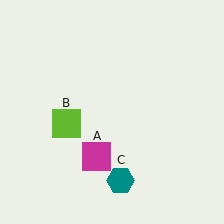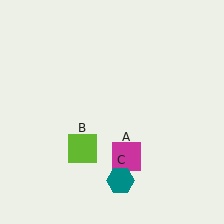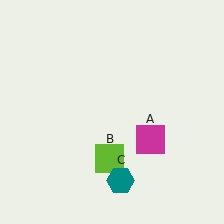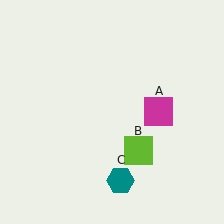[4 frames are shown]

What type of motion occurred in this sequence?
The magenta square (object A), lime square (object B) rotated counterclockwise around the center of the scene.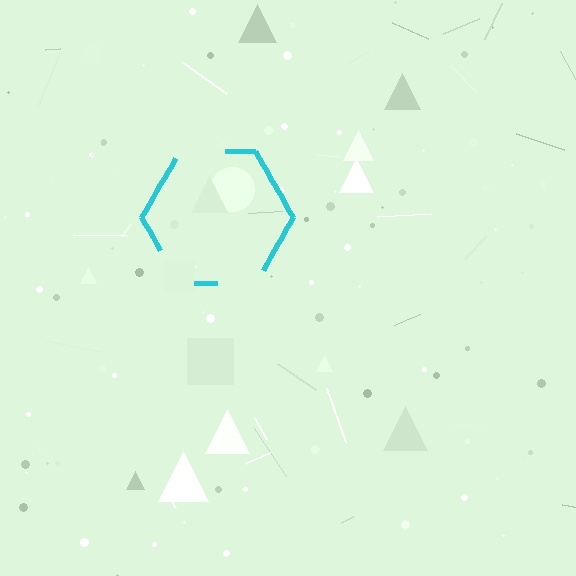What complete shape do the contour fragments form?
The contour fragments form a hexagon.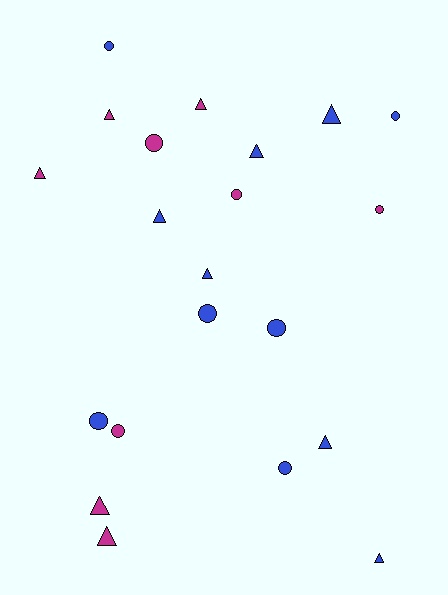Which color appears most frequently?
Blue, with 12 objects.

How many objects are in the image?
There are 21 objects.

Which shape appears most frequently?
Triangle, with 11 objects.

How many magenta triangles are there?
There are 5 magenta triangles.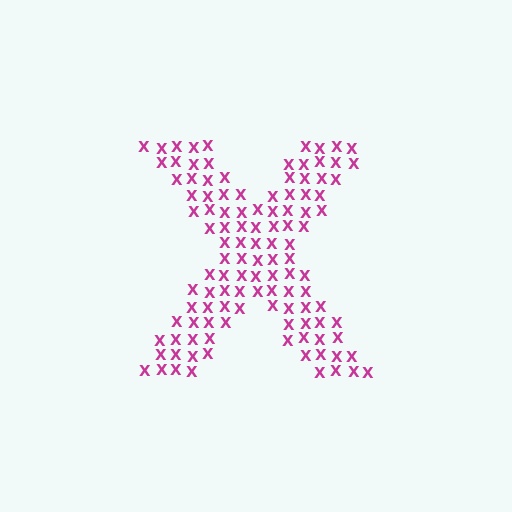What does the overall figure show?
The overall figure shows the letter X.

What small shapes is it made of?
It is made of small letter X's.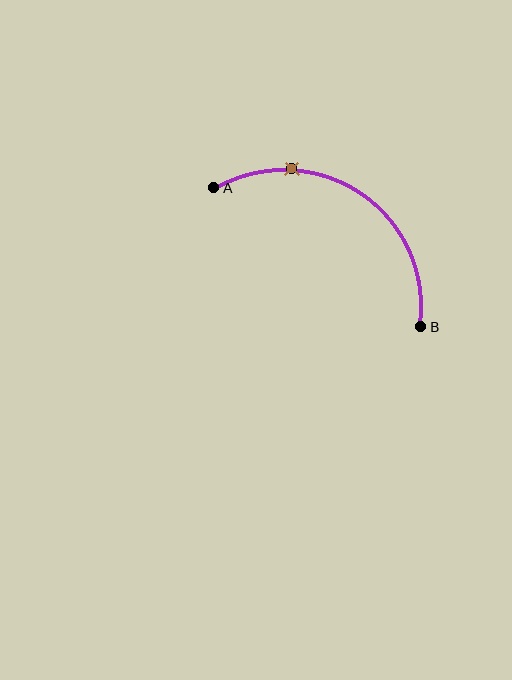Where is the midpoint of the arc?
The arc midpoint is the point on the curve farthest from the straight line joining A and B. It sits above and to the right of that line.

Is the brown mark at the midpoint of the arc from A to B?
No. The brown mark lies on the arc but is closer to endpoint A. The arc midpoint would be at the point on the curve equidistant along the arc from both A and B.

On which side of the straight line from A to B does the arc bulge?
The arc bulges above and to the right of the straight line connecting A and B.